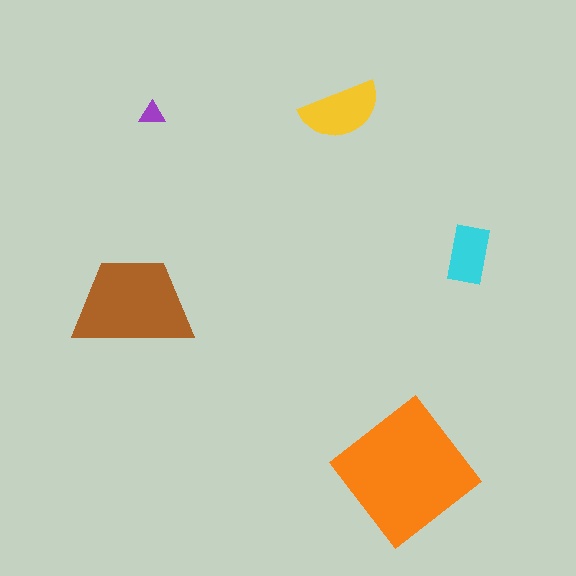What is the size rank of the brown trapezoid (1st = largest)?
2nd.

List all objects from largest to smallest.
The orange diamond, the brown trapezoid, the yellow semicircle, the cyan rectangle, the purple triangle.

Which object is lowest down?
The orange diamond is bottommost.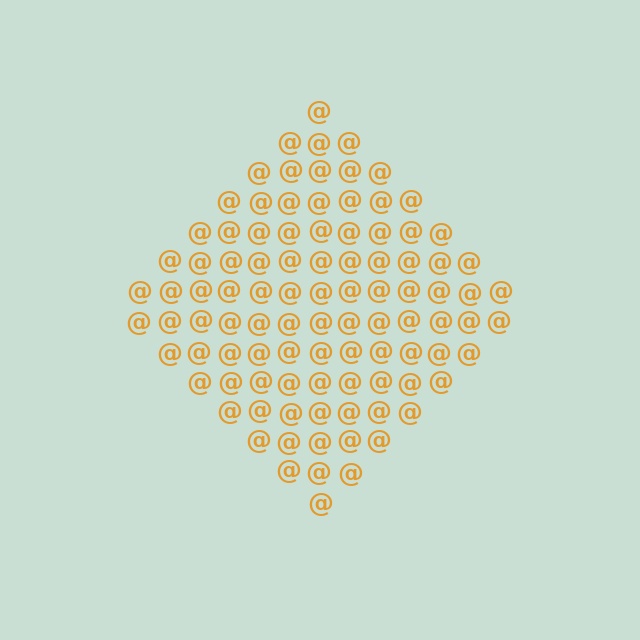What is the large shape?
The large shape is a diamond.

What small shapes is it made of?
It is made of small at signs.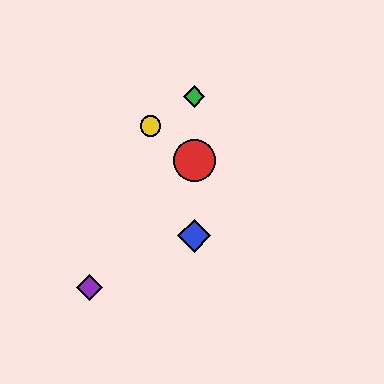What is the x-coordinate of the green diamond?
The green diamond is at x≈194.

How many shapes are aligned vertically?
3 shapes (the red circle, the blue diamond, the green diamond) are aligned vertically.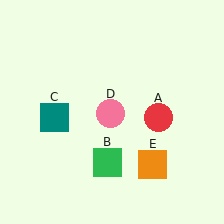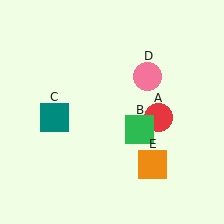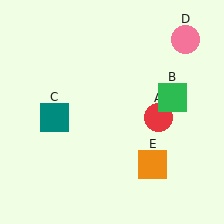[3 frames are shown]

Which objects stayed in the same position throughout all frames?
Red circle (object A) and teal square (object C) and orange square (object E) remained stationary.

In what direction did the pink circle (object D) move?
The pink circle (object D) moved up and to the right.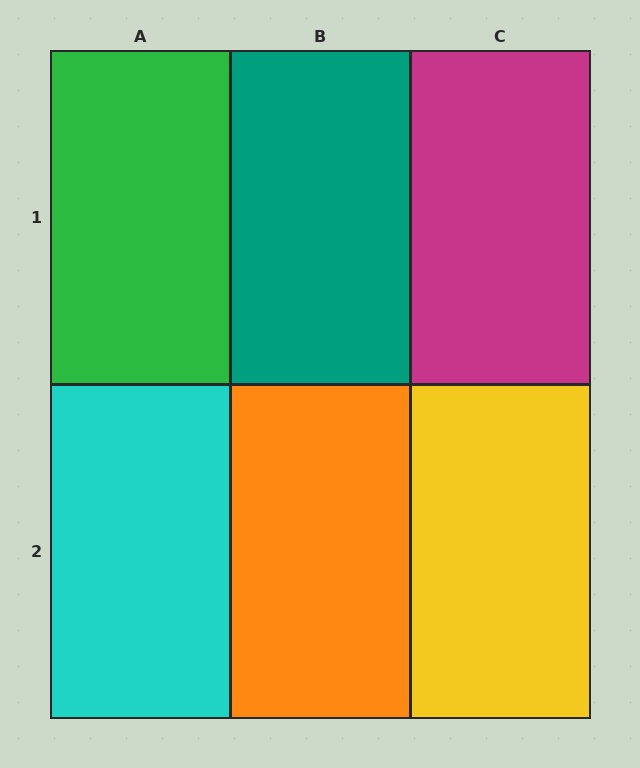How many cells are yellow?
1 cell is yellow.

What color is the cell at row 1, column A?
Green.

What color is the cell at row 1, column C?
Magenta.